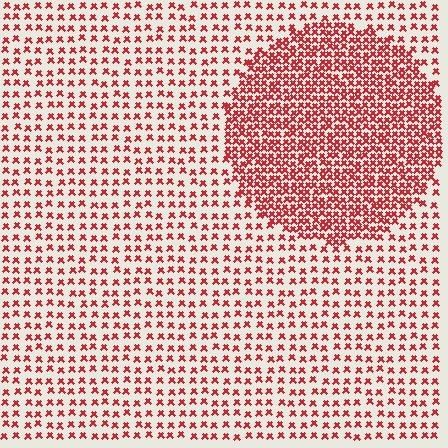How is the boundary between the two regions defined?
The boundary is defined by a change in element density (approximately 2.3x ratio). All elements are the same color, size, and shape.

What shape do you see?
I see a circle.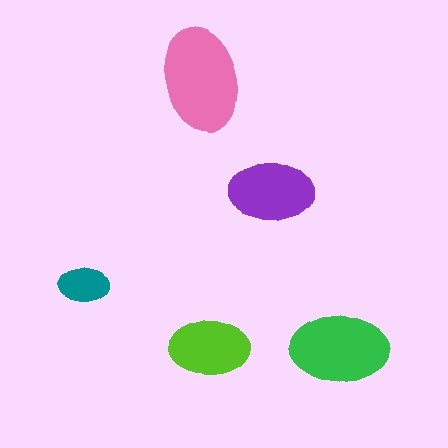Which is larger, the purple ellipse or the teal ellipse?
The purple one.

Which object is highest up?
The pink ellipse is topmost.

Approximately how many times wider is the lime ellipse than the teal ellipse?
About 1.5 times wider.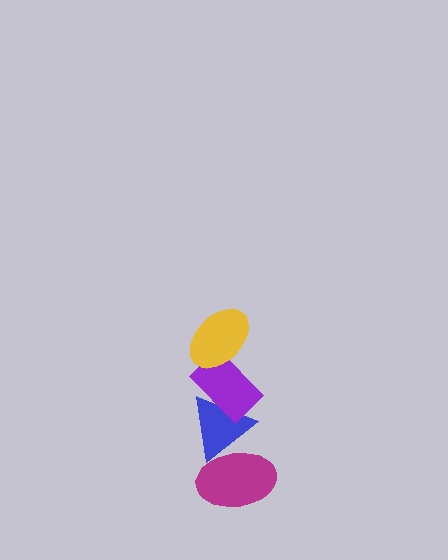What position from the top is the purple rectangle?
The purple rectangle is 2nd from the top.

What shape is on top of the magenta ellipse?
The blue triangle is on top of the magenta ellipse.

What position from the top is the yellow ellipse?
The yellow ellipse is 1st from the top.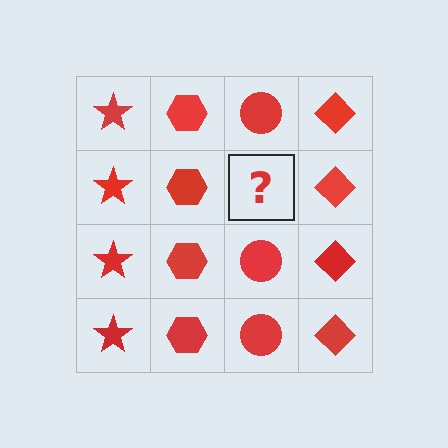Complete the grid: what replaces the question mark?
The question mark should be replaced with a red circle.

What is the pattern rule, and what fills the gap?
The rule is that each column has a consistent shape. The gap should be filled with a red circle.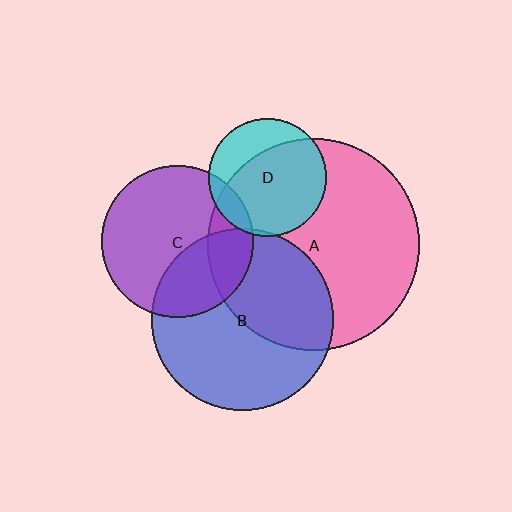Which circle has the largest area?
Circle A (pink).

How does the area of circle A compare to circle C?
Approximately 1.9 times.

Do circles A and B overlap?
Yes.